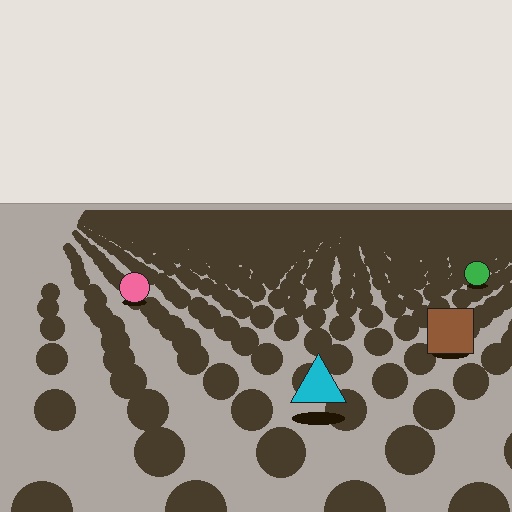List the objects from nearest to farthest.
From nearest to farthest: the cyan triangle, the brown square, the pink circle, the green circle.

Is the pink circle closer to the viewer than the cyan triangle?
No. The cyan triangle is closer — you can tell from the texture gradient: the ground texture is coarser near it.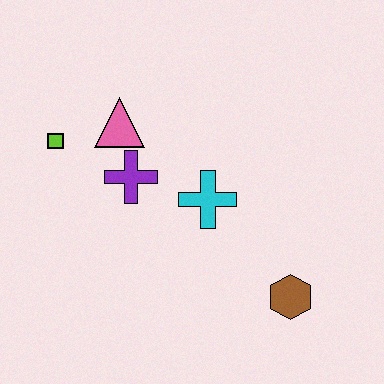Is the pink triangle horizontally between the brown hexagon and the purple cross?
No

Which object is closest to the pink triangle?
The purple cross is closest to the pink triangle.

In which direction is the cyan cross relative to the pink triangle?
The cyan cross is to the right of the pink triangle.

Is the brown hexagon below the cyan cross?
Yes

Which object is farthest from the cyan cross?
The lime square is farthest from the cyan cross.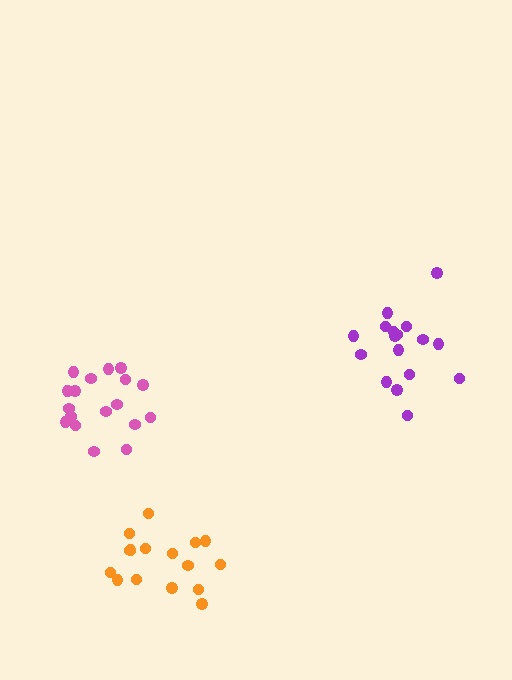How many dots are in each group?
Group 1: 17 dots, Group 2: 18 dots, Group 3: 16 dots (51 total).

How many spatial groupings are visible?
There are 3 spatial groupings.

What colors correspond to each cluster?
The clusters are colored: purple, pink, orange.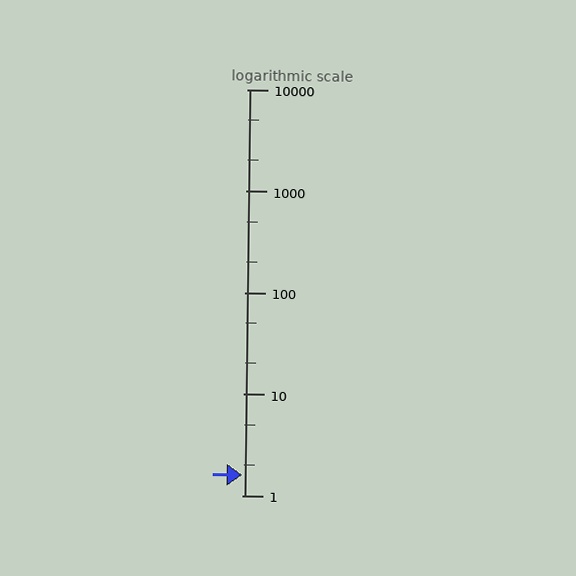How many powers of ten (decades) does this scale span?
The scale spans 4 decades, from 1 to 10000.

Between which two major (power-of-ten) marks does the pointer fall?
The pointer is between 1 and 10.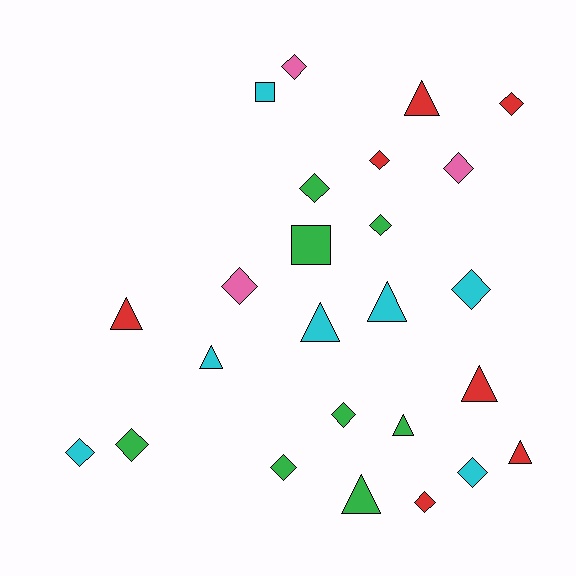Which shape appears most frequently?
Diamond, with 14 objects.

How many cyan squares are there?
There is 1 cyan square.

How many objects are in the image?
There are 25 objects.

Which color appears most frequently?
Green, with 8 objects.